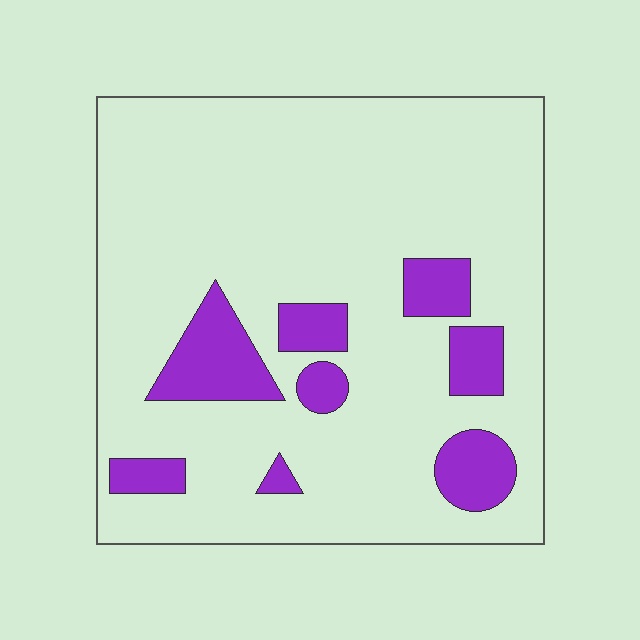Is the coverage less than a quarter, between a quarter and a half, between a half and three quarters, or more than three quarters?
Less than a quarter.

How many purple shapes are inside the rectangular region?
8.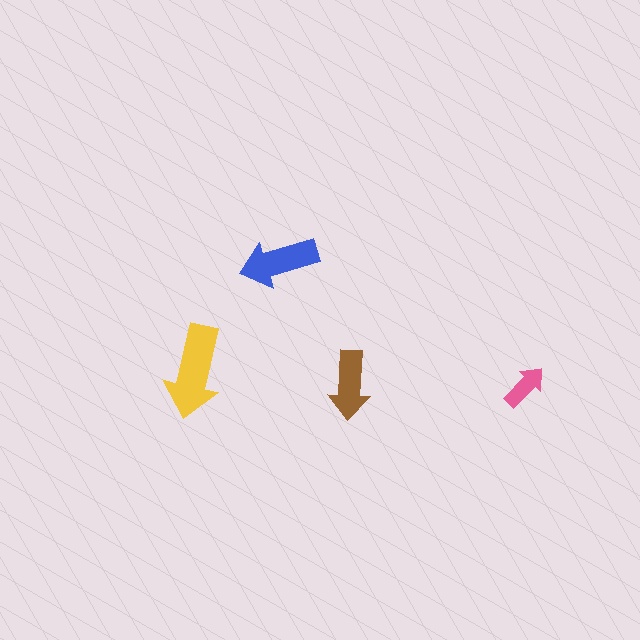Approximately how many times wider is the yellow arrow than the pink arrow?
About 2 times wider.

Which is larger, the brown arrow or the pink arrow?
The brown one.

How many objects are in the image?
There are 4 objects in the image.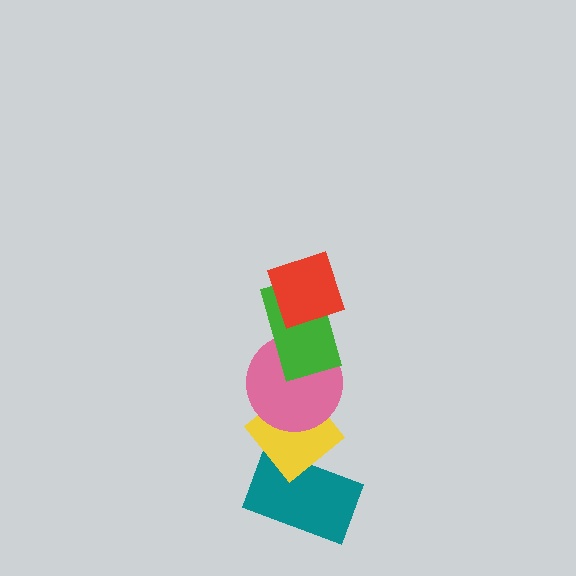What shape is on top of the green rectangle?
The red diamond is on top of the green rectangle.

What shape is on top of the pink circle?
The green rectangle is on top of the pink circle.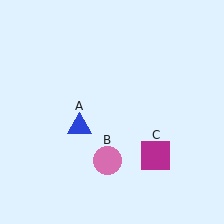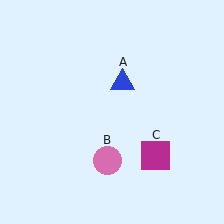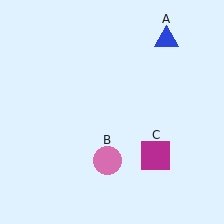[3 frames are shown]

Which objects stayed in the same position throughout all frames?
Pink circle (object B) and magenta square (object C) remained stationary.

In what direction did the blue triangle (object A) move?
The blue triangle (object A) moved up and to the right.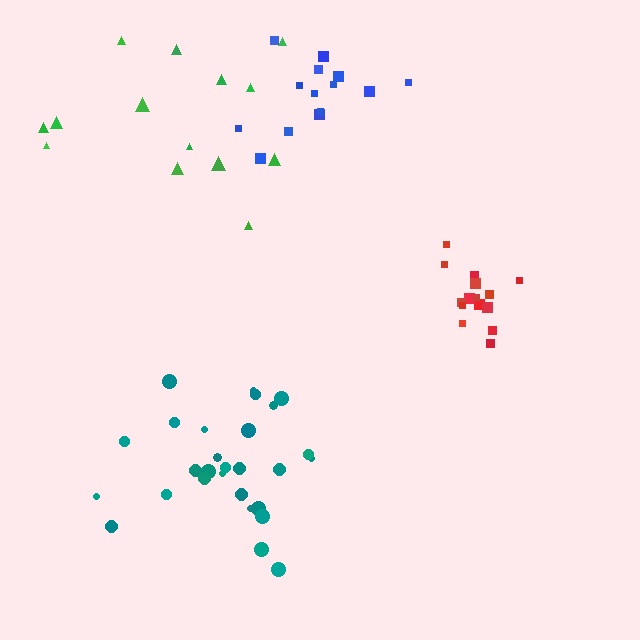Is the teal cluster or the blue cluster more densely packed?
Blue.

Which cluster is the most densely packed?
Red.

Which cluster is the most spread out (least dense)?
Green.